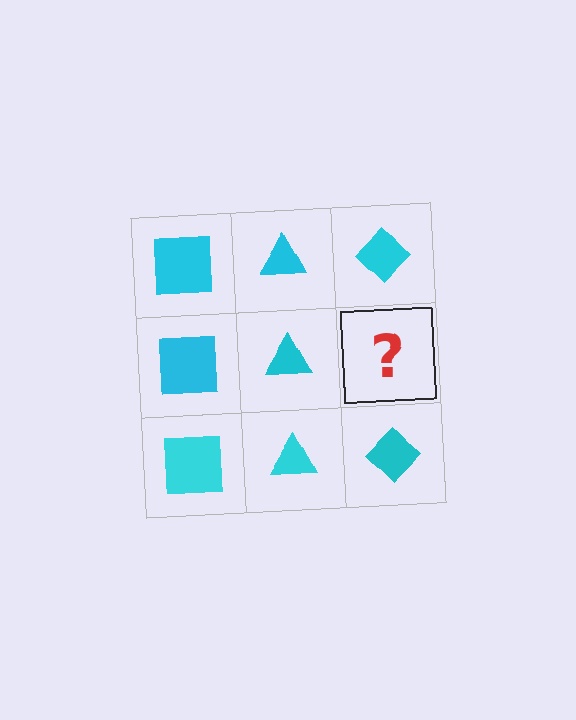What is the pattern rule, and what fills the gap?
The rule is that each column has a consistent shape. The gap should be filled with a cyan diamond.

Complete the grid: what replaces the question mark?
The question mark should be replaced with a cyan diamond.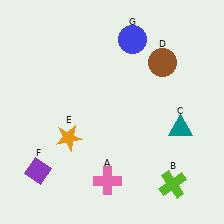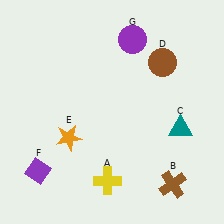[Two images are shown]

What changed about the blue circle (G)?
In Image 1, G is blue. In Image 2, it changed to purple.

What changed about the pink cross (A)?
In Image 1, A is pink. In Image 2, it changed to yellow.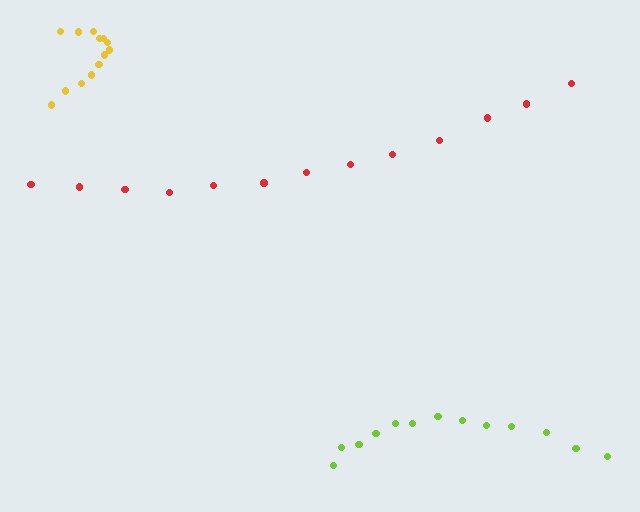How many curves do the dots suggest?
There are 3 distinct paths.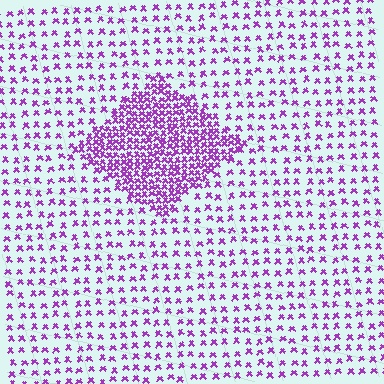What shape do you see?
I see a diamond.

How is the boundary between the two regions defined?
The boundary is defined by a change in element density (approximately 2.8x ratio). All elements are the same color, size, and shape.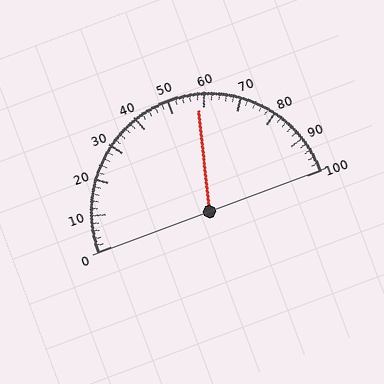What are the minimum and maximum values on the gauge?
The gauge ranges from 0 to 100.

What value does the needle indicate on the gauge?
The needle indicates approximately 58.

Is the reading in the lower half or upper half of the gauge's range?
The reading is in the upper half of the range (0 to 100).